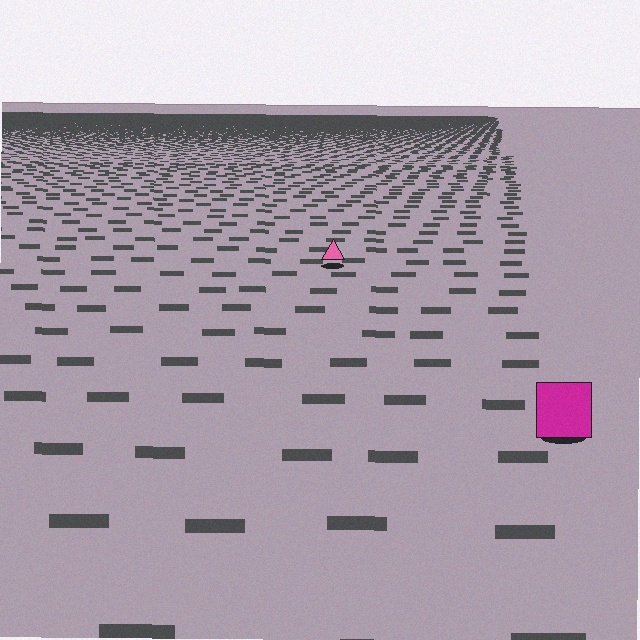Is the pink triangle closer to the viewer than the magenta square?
No. The magenta square is closer — you can tell from the texture gradient: the ground texture is coarser near it.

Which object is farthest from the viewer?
The pink triangle is farthest from the viewer. It appears smaller and the ground texture around it is denser.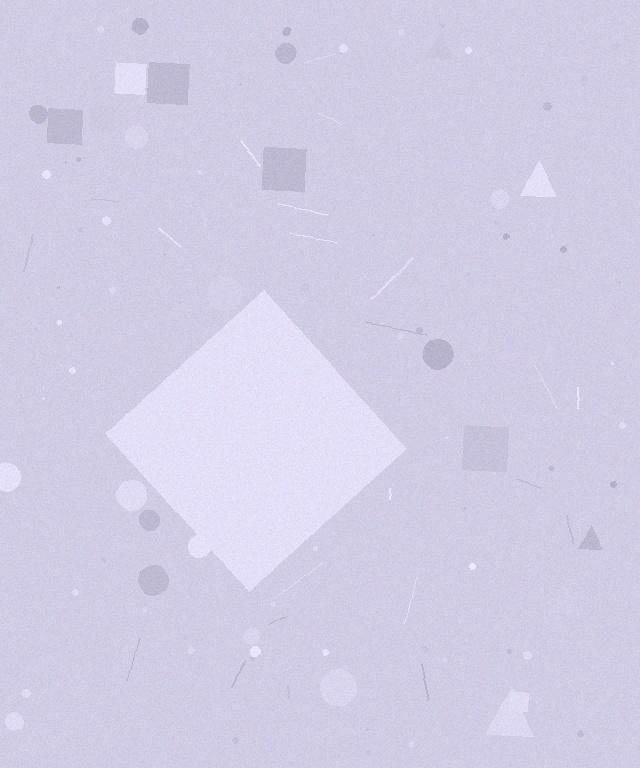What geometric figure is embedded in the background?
A diamond is embedded in the background.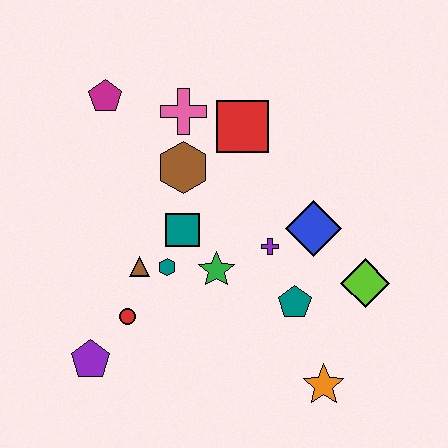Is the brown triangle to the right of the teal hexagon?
No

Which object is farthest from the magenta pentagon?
The orange star is farthest from the magenta pentagon.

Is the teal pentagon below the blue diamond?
Yes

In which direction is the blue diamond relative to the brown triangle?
The blue diamond is to the right of the brown triangle.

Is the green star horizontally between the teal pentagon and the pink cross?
Yes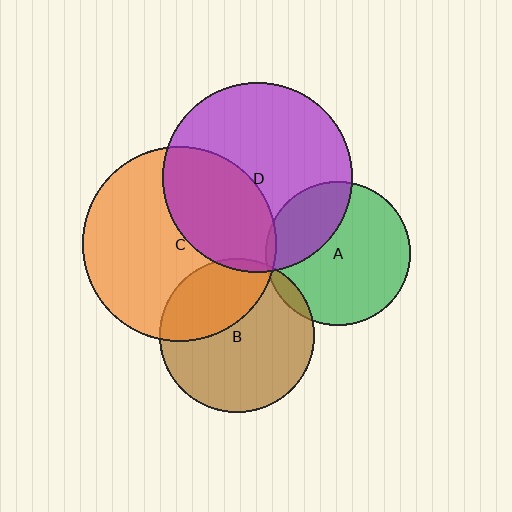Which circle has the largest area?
Circle C (orange).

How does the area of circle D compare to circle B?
Approximately 1.5 times.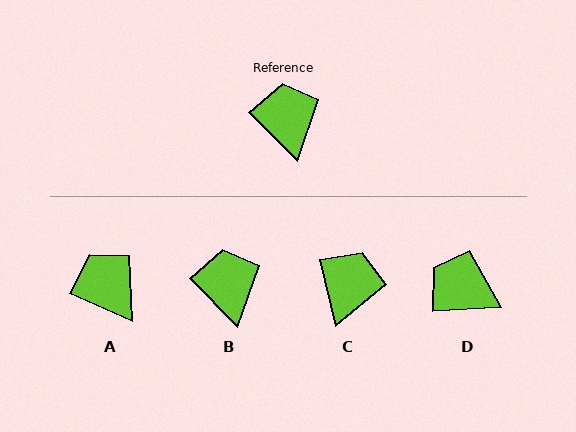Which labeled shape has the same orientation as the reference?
B.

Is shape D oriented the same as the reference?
No, it is off by about 48 degrees.